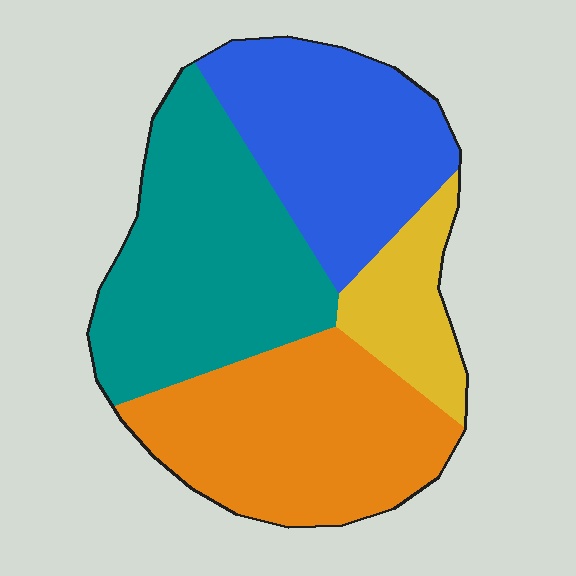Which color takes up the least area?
Yellow, at roughly 10%.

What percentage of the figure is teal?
Teal covers roughly 35% of the figure.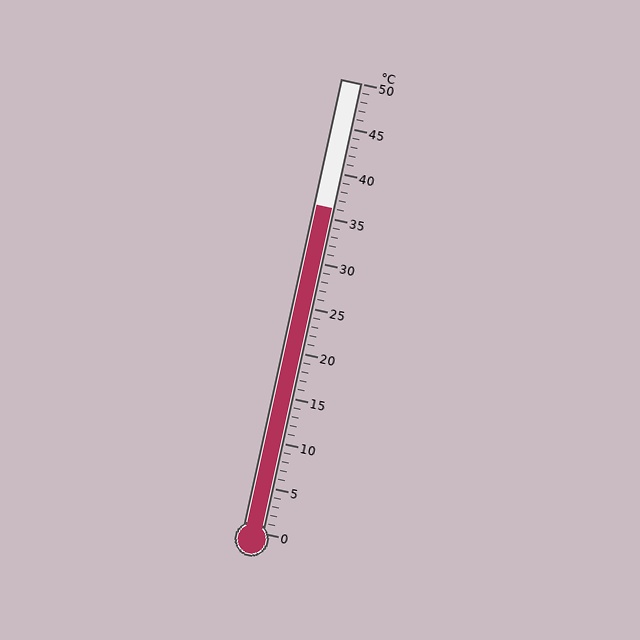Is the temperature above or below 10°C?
The temperature is above 10°C.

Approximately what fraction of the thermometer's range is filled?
The thermometer is filled to approximately 70% of its range.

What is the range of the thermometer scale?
The thermometer scale ranges from 0°C to 50°C.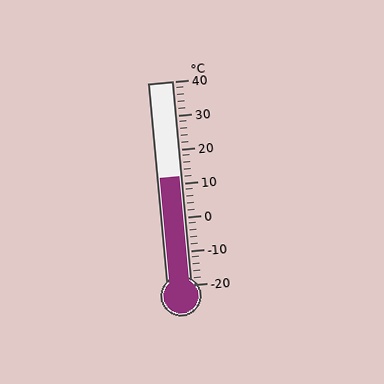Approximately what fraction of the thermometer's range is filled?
The thermometer is filled to approximately 55% of its range.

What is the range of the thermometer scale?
The thermometer scale ranges from -20°C to 40°C.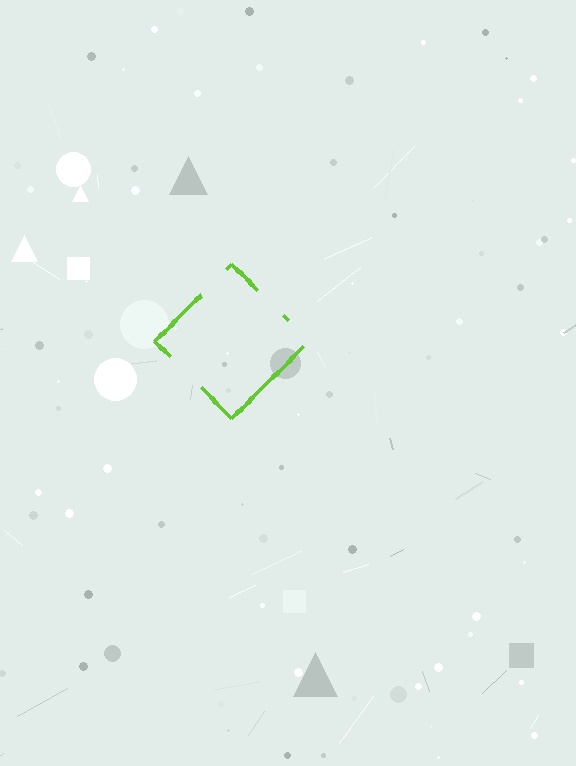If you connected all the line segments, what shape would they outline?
They would outline a diamond.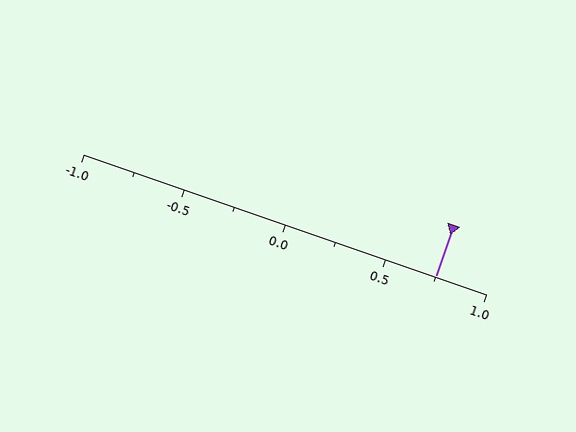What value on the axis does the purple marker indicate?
The marker indicates approximately 0.75.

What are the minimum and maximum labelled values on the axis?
The axis runs from -1.0 to 1.0.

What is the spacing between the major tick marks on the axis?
The major ticks are spaced 0.5 apart.